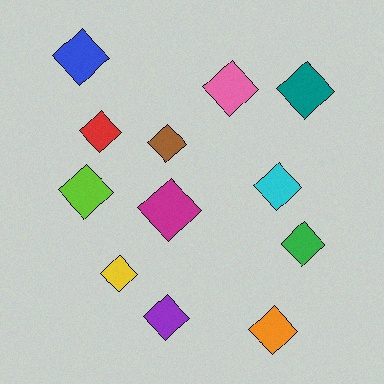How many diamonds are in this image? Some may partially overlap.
There are 12 diamonds.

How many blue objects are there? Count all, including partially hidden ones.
There is 1 blue object.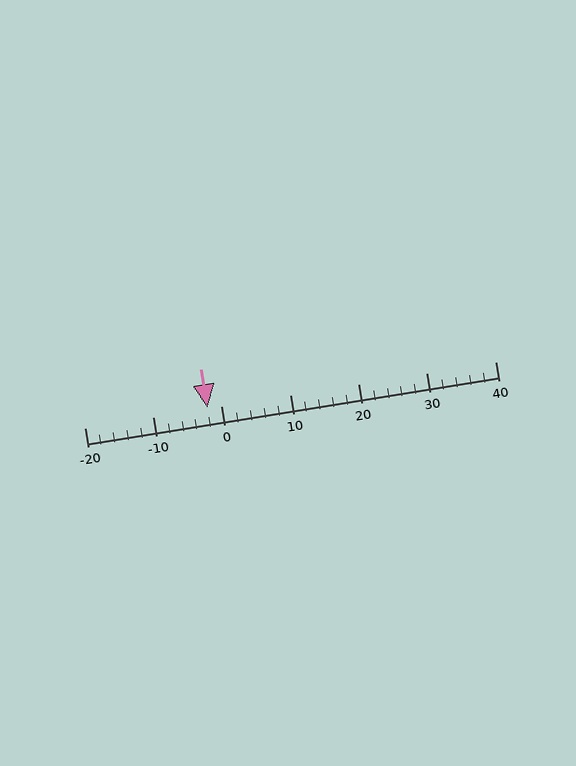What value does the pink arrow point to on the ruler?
The pink arrow points to approximately -2.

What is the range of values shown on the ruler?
The ruler shows values from -20 to 40.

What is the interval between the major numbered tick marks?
The major tick marks are spaced 10 units apart.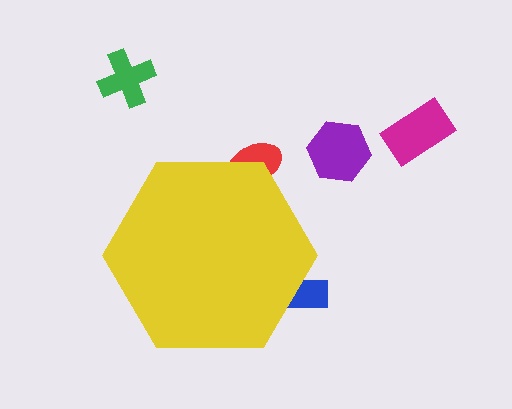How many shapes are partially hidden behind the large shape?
2 shapes are partially hidden.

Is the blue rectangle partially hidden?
Yes, the blue rectangle is partially hidden behind the yellow hexagon.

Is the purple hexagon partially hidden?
No, the purple hexagon is fully visible.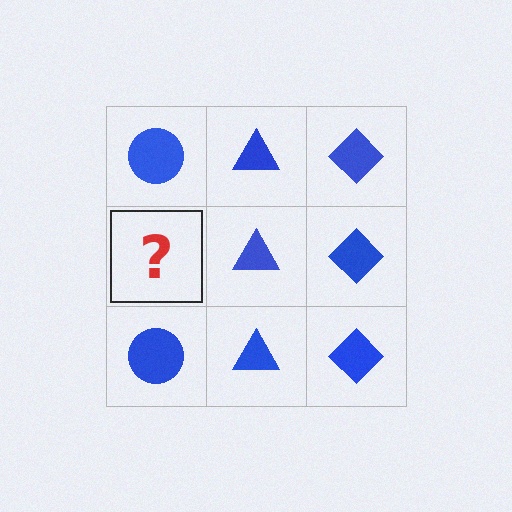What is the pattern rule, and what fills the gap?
The rule is that each column has a consistent shape. The gap should be filled with a blue circle.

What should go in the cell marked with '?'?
The missing cell should contain a blue circle.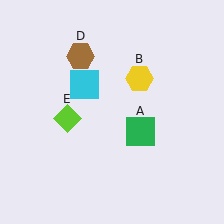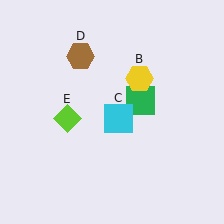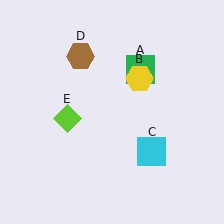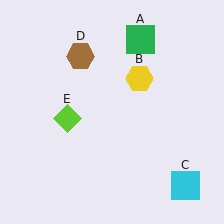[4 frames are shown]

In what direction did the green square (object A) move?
The green square (object A) moved up.